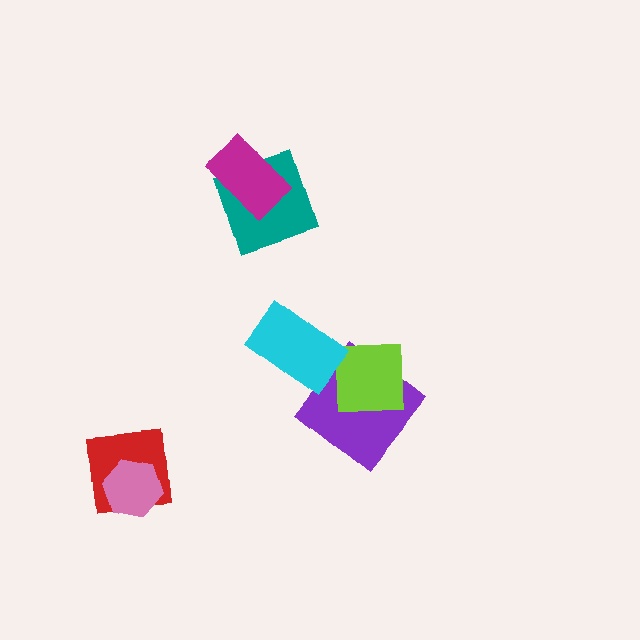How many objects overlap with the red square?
1 object overlaps with the red square.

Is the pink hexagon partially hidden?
No, no other shape covers it.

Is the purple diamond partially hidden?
Yes, it is partially covered by another shape.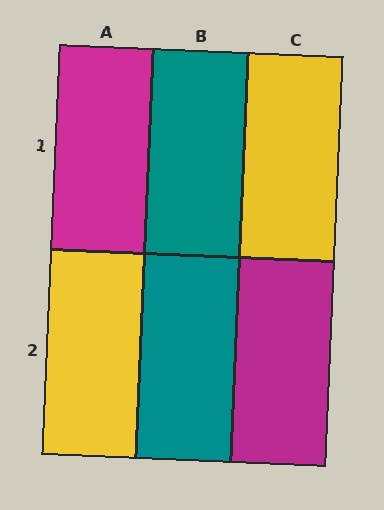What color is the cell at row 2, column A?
Yellow.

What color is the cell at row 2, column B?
Teal.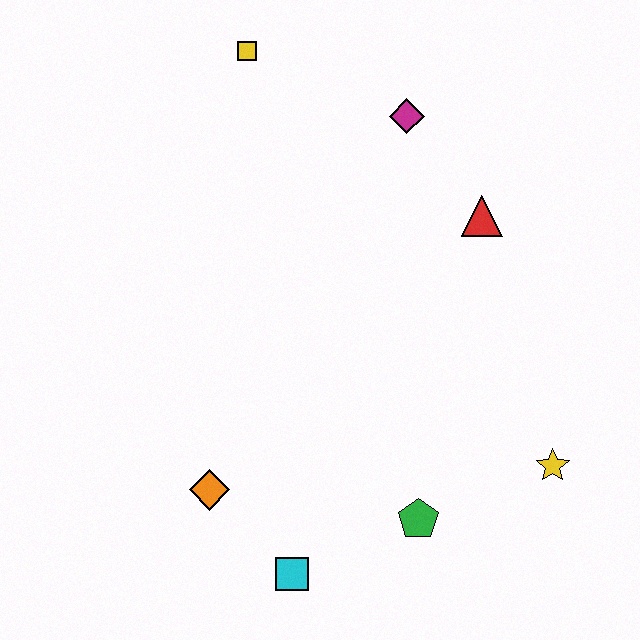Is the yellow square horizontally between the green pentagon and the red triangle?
No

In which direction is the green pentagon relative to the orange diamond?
The green pentagon is to the right of the orange diamond.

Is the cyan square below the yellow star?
Yes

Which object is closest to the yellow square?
The magenta diamond is closest to the yellow square.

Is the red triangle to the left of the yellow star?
Yes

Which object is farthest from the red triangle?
The cyan square is farthest from the red triangle.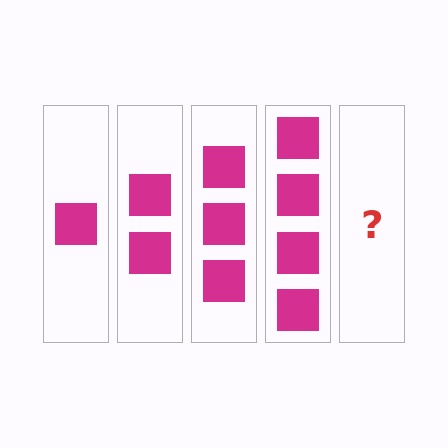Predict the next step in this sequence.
The next step is 5 squares.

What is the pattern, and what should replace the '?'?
The pattern is that each step adds one more square. The '?' should be 5 squares.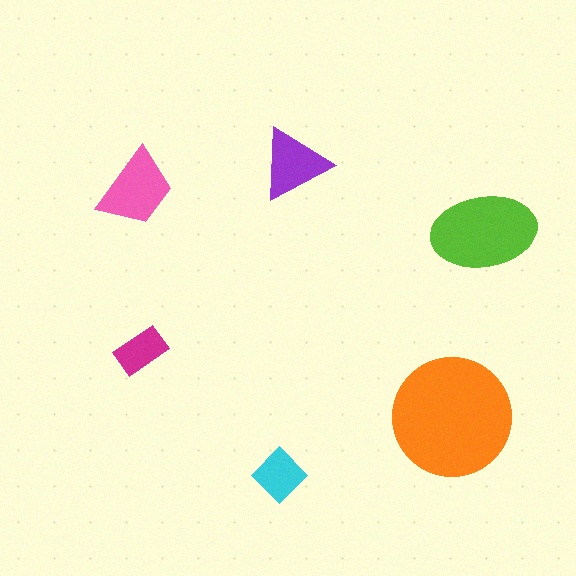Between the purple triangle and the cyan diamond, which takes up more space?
The purple triangle.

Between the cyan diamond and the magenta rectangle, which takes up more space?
The cyan diamond.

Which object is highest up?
The purple triangle is topmost.